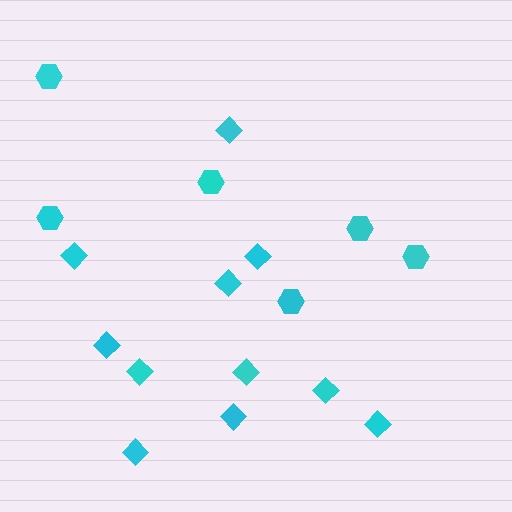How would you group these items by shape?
There are 2 groups: one group of hexagons (6) and one group of diamonds (11).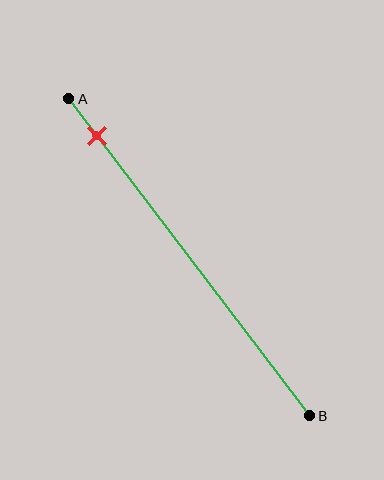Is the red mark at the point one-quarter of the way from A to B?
No, the mark is at about 10% from A, not at the 25% one-quarter point.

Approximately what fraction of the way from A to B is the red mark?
The red mark is approximately 10% of the way from A to B.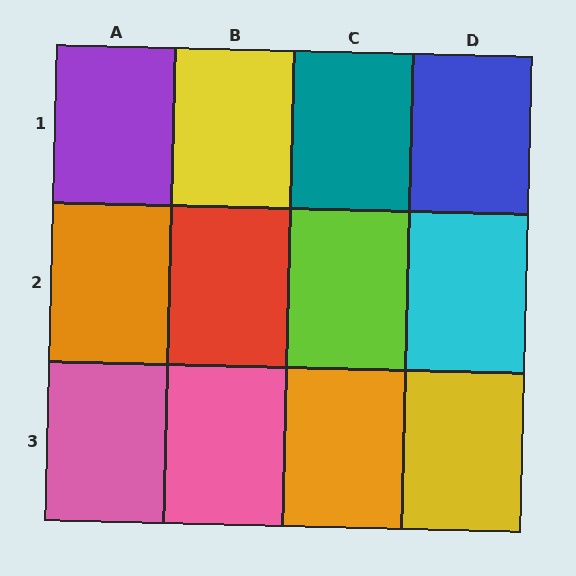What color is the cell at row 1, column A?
Purple.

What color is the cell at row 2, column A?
Orange.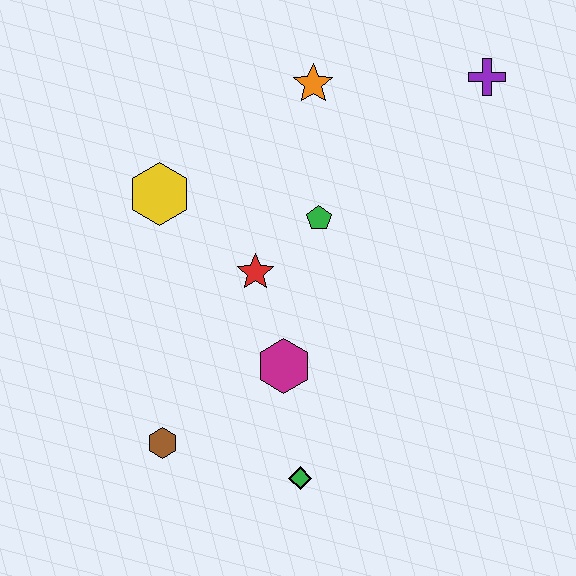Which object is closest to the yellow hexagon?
The red star is closest to the yellow hexagon.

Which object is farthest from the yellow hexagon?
The purple cross is farthest from the yellow hexagon.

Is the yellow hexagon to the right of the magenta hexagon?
No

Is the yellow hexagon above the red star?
Yes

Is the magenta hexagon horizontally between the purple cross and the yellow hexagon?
Yes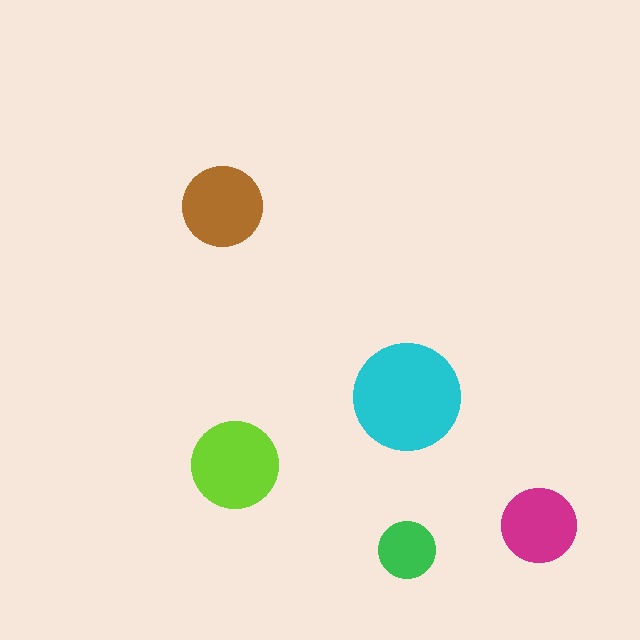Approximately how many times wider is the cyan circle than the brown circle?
About 1.5 times wider.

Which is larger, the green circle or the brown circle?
The brown one.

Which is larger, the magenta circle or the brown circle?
The brown one.